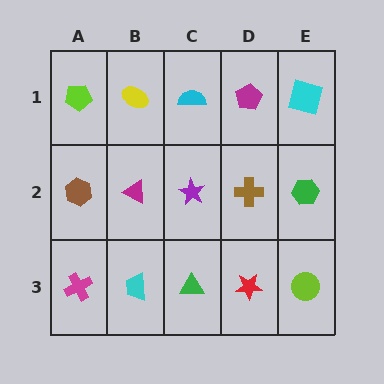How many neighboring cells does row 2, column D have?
4.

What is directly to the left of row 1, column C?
A yellow ellipse.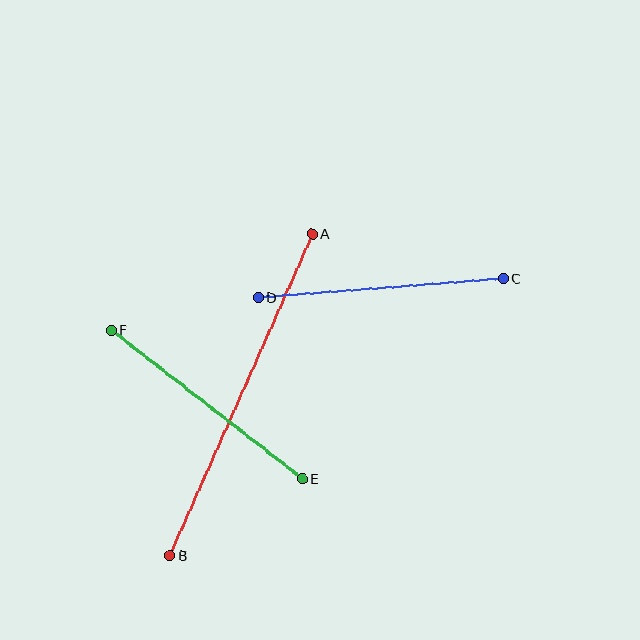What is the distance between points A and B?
The distance is approximately 352 pixels.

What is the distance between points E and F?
The distance is approximately 242 pixels.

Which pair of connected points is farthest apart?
Points A and B are farthest apart.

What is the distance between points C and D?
The distance is approximately 246 pixels.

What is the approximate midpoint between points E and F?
The midpoint is at approximately (207, 404) pixels.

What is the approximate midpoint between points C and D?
The midpoint is at approximately (381, 288) pixels.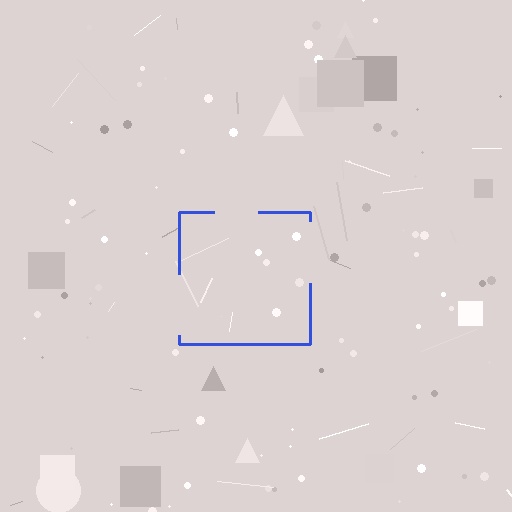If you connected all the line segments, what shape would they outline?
They would outline a square.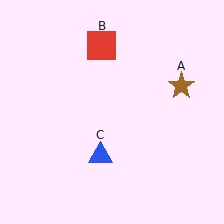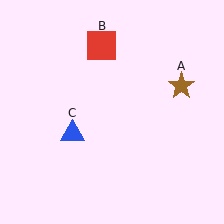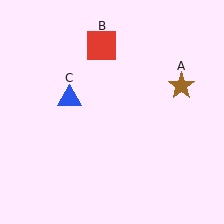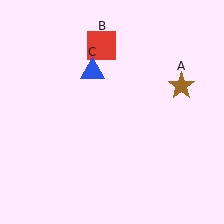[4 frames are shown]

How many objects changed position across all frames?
1 object changed position: blue triangle (object C).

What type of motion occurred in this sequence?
The blue triangle (object C) rotated clockwise around the center of the scene.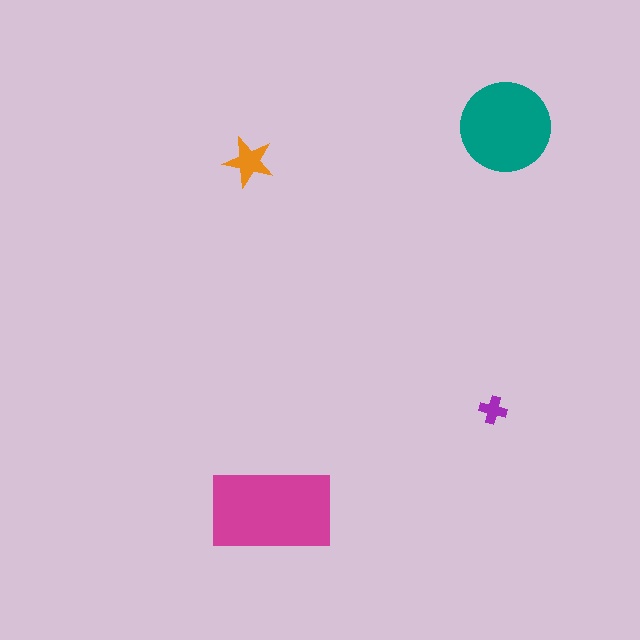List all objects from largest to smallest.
The magenta rectangle, the teal circle, the orange star, the purple cross.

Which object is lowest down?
The magenta rectangle is bottommost.